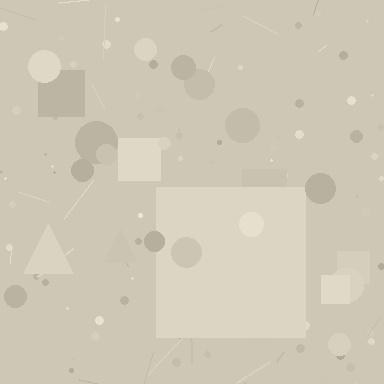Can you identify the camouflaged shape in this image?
The camouflaged shape is a square.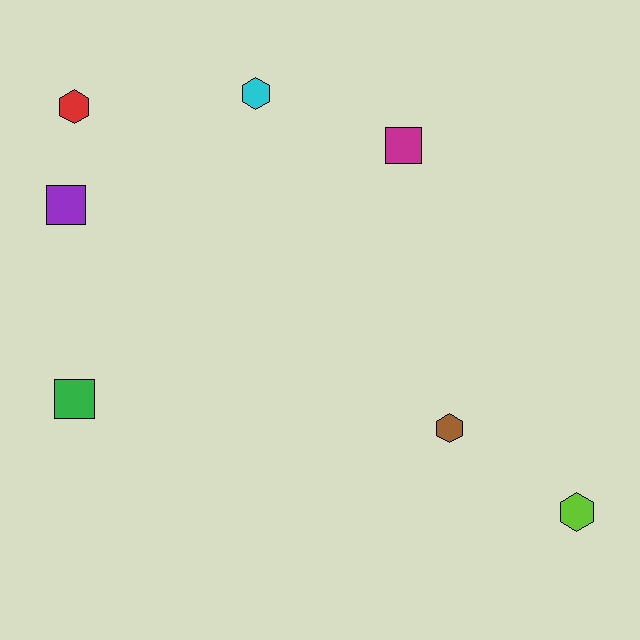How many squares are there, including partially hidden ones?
There are 3 squares.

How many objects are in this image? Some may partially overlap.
There are 7 objects.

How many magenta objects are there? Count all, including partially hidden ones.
There is 1 magenta object.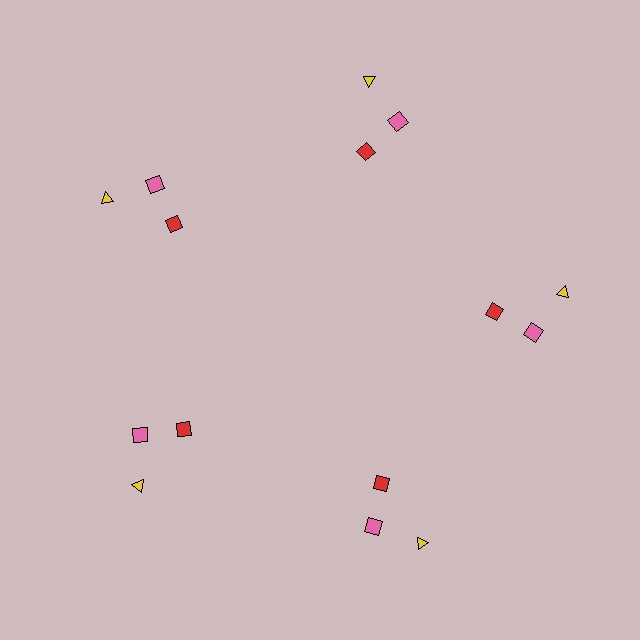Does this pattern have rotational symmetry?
Yes, this pattern has 5-fold rotational symmetry. It looks the same after rotating 72 degrees around the center.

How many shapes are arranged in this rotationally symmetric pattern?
There are 15 shapes, arranged in 5 groups of 3.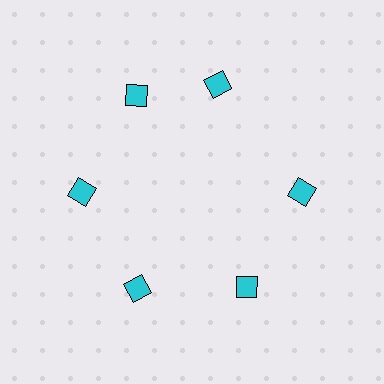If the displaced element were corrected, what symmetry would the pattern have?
It would have 6-fold rotational symmetry — the pattern would map onto itself every 60 degrees.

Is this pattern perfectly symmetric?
No. The 6 cyan diamonds are arranged in a ring, but one element near the 1 o'clock position is rotated out of alignment along the ring, breaking the 6-fold rotational symmetry.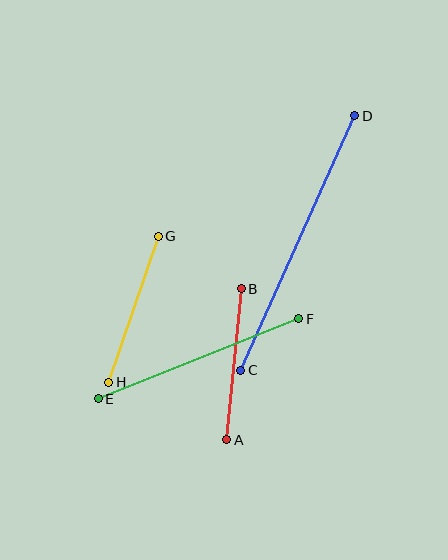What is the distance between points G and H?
The distance is approximately 154 pixels.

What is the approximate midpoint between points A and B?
The midpoint is at approximately (234, 364) pixels.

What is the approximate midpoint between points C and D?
The midpoint is at approximately (298, 243) pixels.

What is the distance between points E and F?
The distance is approximately 216 pixels.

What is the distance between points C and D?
The distance is approximately 279 pixels.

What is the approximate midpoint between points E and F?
The midpoint is at approximately (198, 359) pixels.